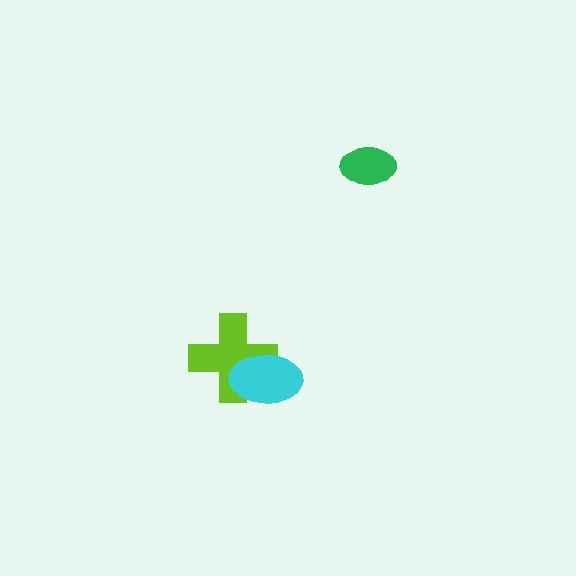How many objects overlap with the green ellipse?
0 objects overlap with the green ellipse.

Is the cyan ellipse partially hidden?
No, no other shape covers it.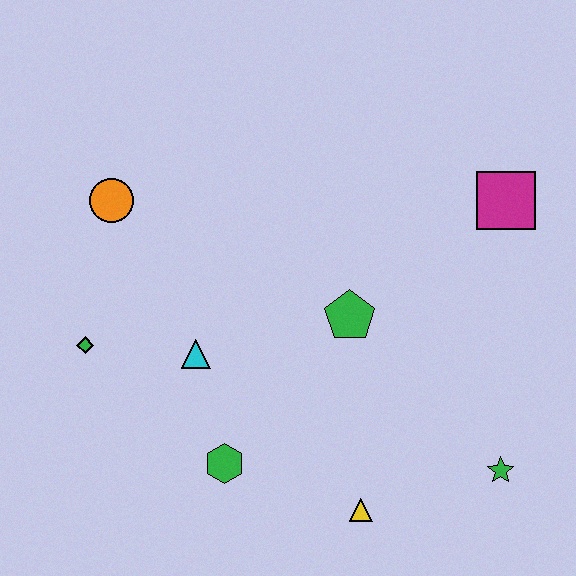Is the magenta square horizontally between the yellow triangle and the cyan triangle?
No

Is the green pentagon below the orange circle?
Yes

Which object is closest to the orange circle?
The green diamond is closest to the orange circle.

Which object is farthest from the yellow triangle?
The orange circle is farthest from the yellow triangle.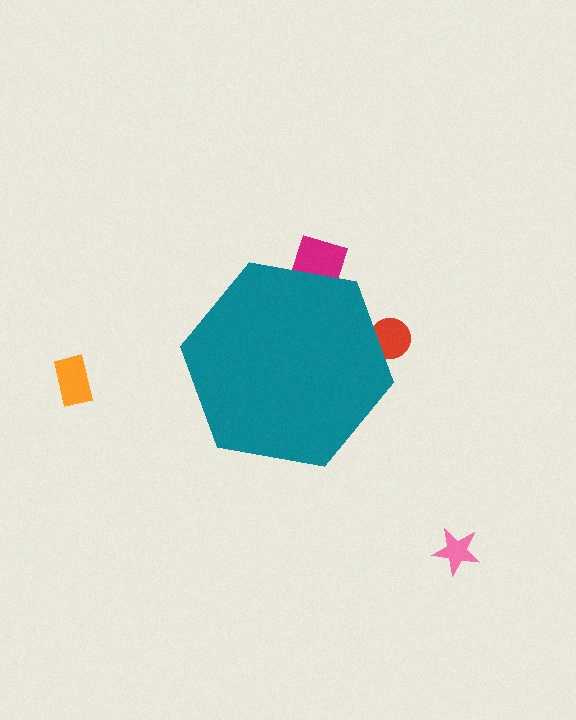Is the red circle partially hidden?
Yes, the red circle is partially hidden behind the teal hexagon.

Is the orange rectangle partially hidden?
No, the orange rectangle is fully visible.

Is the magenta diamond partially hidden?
Yes, the magenta diamond is partially hidden behind the teal hexagon.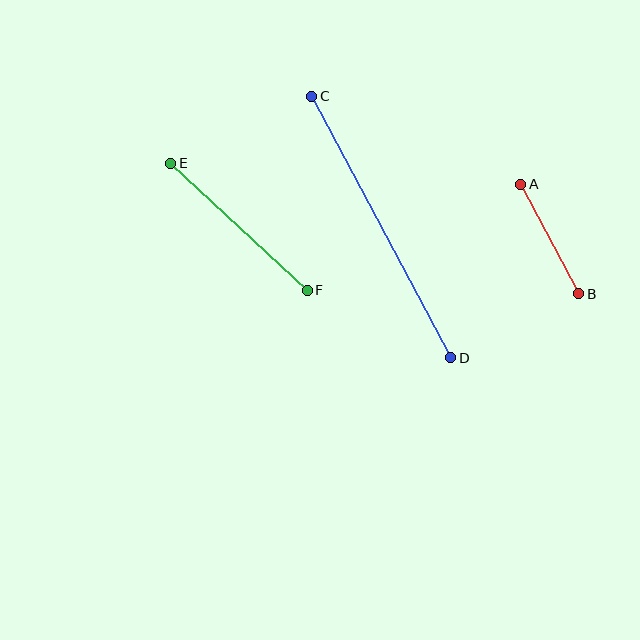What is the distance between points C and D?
The distance is approximately 296 pixels.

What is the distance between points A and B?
The distance is approximately 124 pixels.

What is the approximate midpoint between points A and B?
The midpoint is at approximately (550, 239) pixels.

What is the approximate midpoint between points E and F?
The midpoint is at approximately (239, 227) pixels.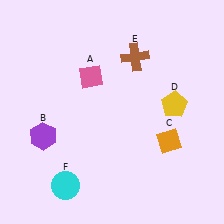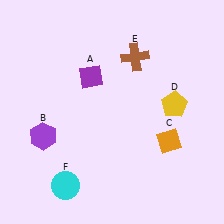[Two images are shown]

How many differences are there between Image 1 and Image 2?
There is 1 difference between the two images.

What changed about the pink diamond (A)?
In Image 1, A is pink. In Image 2, it changed to purple.